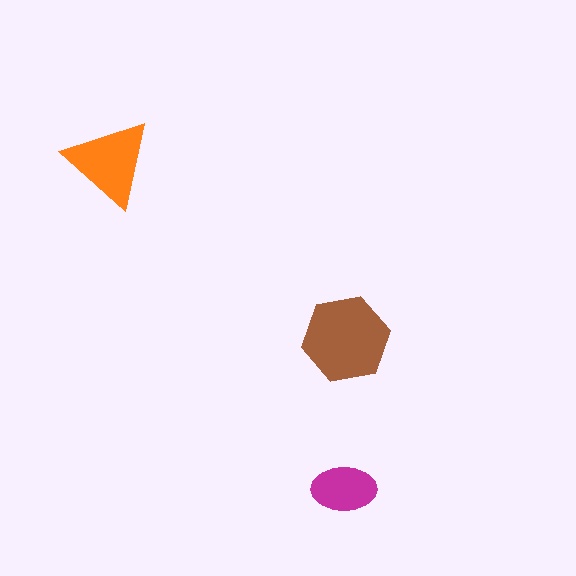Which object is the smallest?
The magenta ellipse.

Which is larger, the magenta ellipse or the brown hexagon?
The brown hexagon.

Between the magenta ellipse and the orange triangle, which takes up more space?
The orange triangle.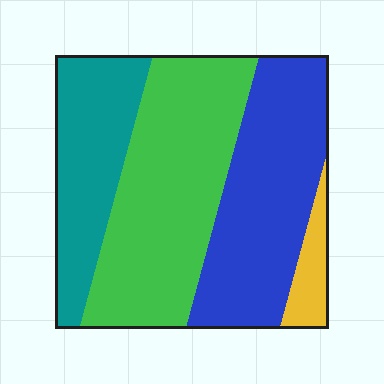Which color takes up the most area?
Green, at roughly 40%.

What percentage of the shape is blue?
Blue takes up about one third (1/3) of the shape.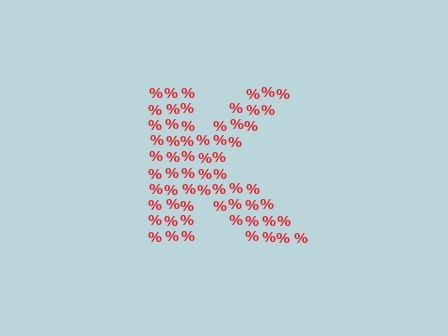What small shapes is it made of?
It is made of small percent signs.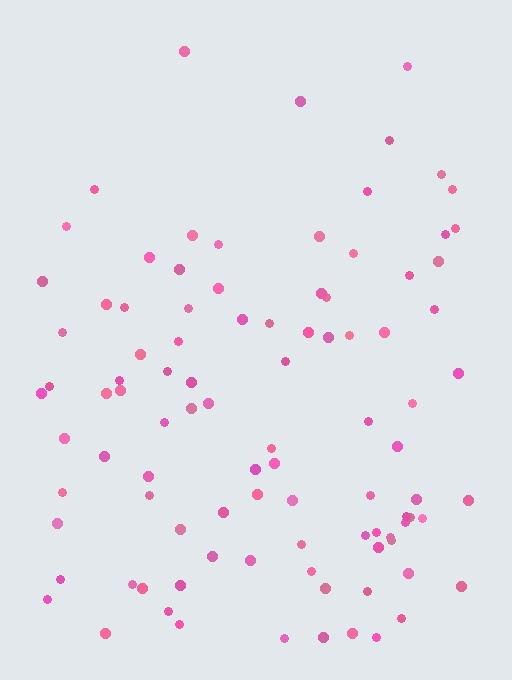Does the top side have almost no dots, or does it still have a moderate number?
Still a moderate number, just noticeably fewer than the bottom.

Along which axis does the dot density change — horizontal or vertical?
Vertical.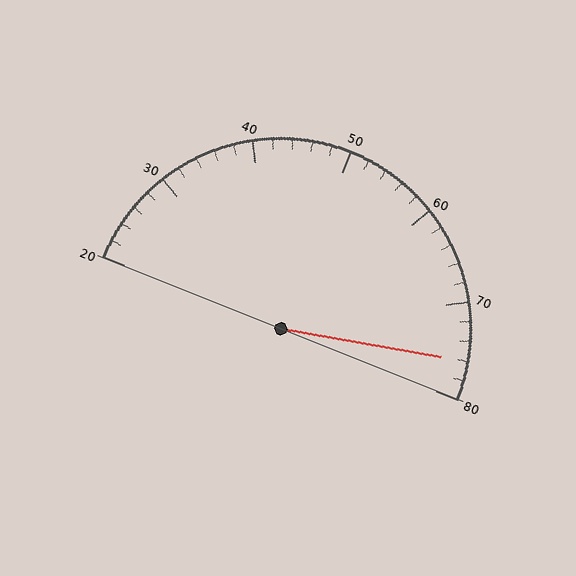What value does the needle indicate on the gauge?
The needle indicates approximately 76.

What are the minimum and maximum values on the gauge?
The gauge ranges from 20 to 80.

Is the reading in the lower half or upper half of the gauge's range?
The reading is in the upper half of the range (20 to 80).